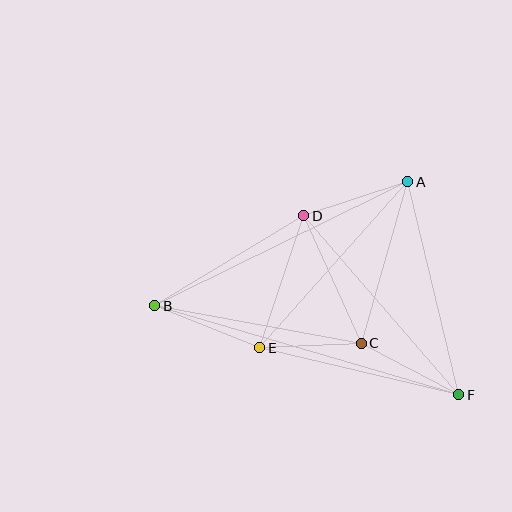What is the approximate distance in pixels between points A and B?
The distance between A and B is approximately 282 pixels.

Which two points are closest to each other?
Points C and E are closest to each other.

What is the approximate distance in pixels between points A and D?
The distance between A and D is approximately 109 pixels.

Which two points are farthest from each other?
Points B and F are farthest from each other.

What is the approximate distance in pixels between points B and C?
The distance between B and C is approximately 210 pixels.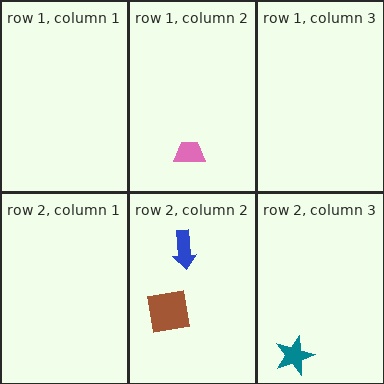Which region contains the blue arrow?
The row 2, column 2 region.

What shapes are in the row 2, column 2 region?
The brown square, the blue arrow.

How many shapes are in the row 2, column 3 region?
1.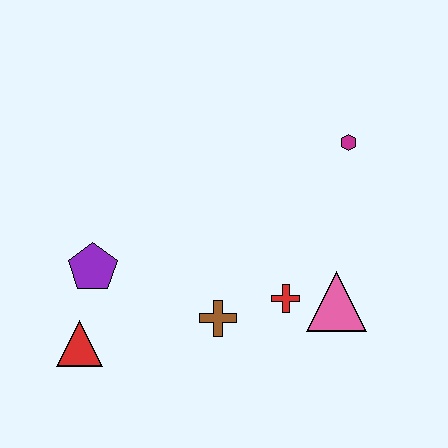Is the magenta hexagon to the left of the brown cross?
No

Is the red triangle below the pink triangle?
Yes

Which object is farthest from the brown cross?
The magenta hexagon is farthest from the brown cross.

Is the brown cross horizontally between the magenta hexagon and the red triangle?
Yes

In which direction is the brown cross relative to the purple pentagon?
The brown cross is to the right of the purple pentagon.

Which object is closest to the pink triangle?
The red cross is closest to the pink triangle.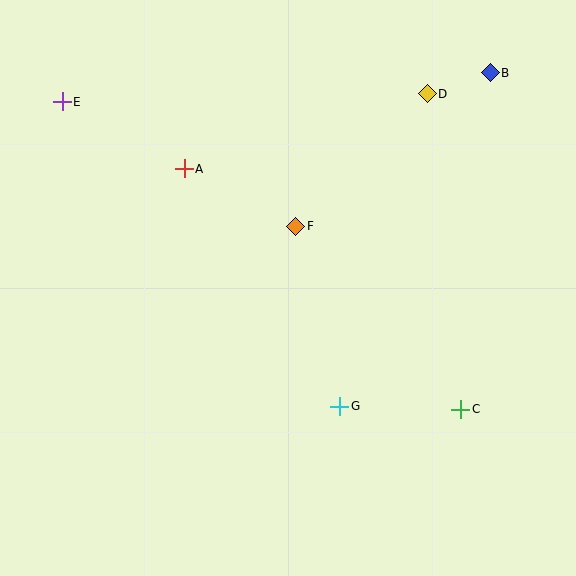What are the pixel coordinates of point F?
Point F is at (296, 226).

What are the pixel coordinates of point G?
Point G is at (340, 406).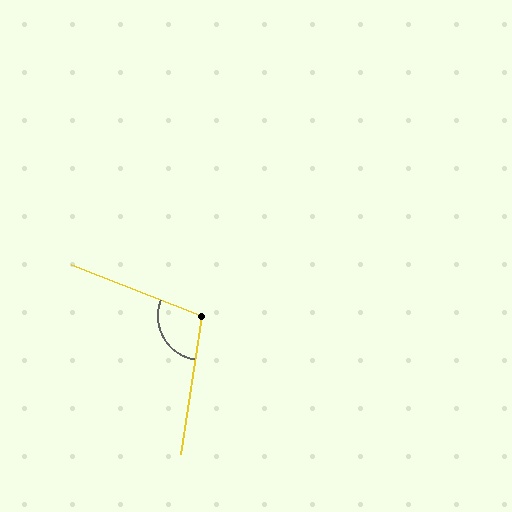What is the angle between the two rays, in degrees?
Approximately 103 degrees.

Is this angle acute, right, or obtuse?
It is obtuse.